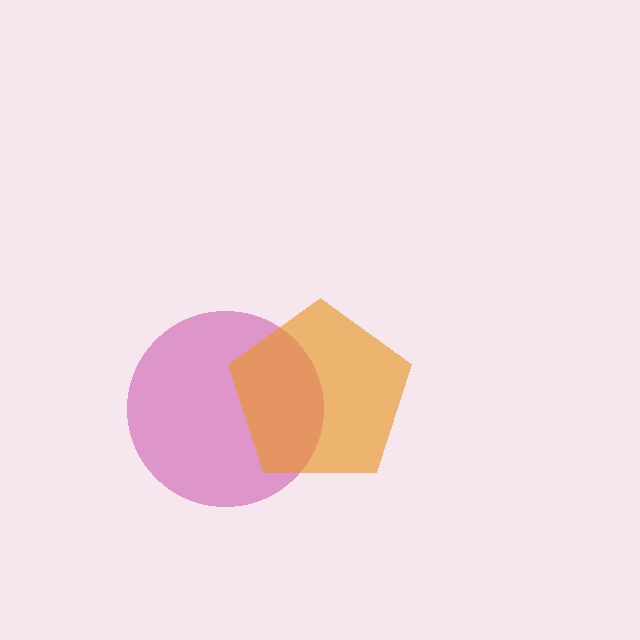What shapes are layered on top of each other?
The layered shapes are: a magenta circle, an orange pentagon.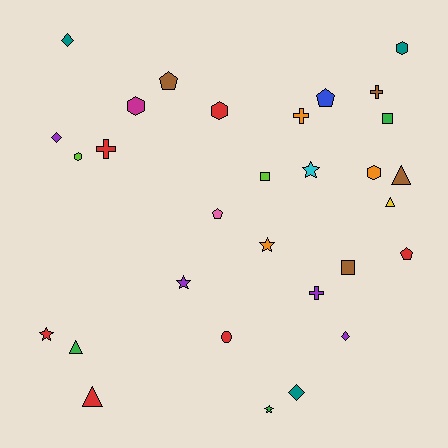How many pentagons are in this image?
There are 4 pentagons.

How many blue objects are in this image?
There is 1 blue object.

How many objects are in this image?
There are 30 objects.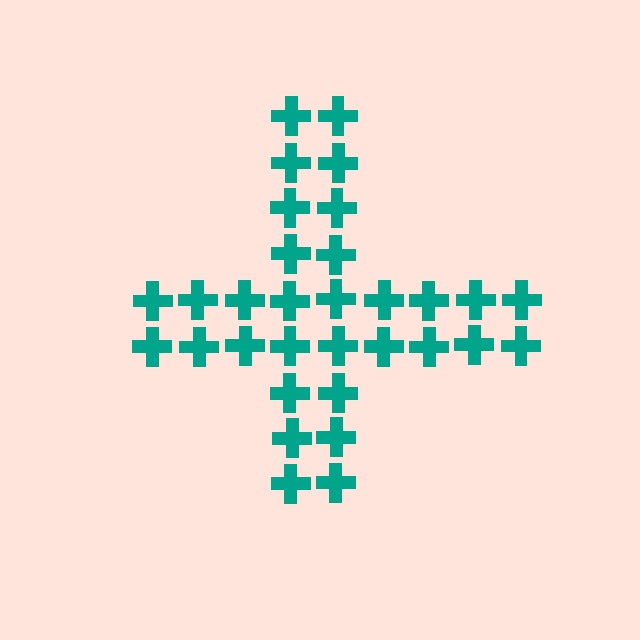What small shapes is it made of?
It is made of small crosses.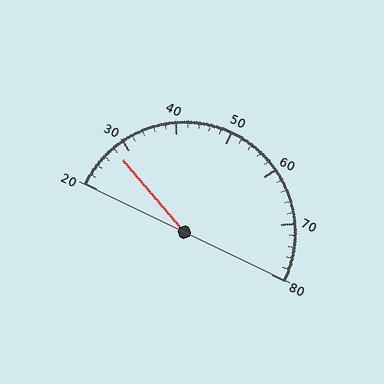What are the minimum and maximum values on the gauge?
The gauge ranges from 20 to 80.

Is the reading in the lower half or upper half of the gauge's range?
The reading is in the lower half of the range (20 to 80).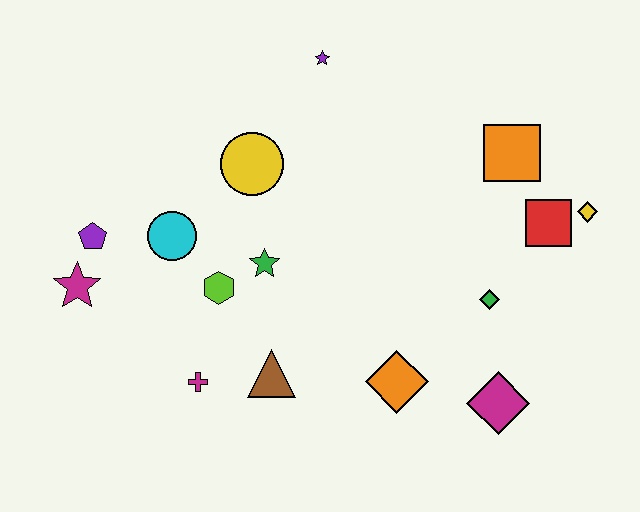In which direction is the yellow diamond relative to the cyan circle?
The yellow diamond is to the right of the cyan circle.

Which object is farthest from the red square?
The magenta star is farthest from the red square.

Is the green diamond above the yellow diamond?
No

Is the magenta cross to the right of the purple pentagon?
Yes